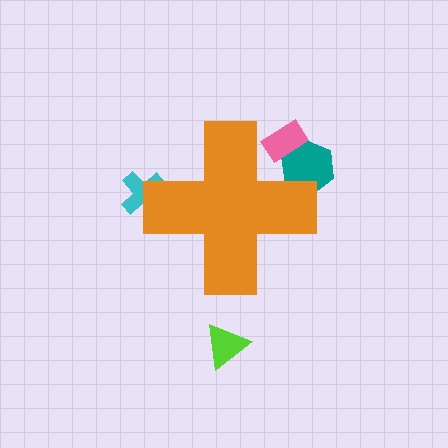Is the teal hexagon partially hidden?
Yes, the teal hexagon is partially hidden behind the orange cross.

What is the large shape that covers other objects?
An orange cross.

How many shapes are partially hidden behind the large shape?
3 shapes are partially hidden.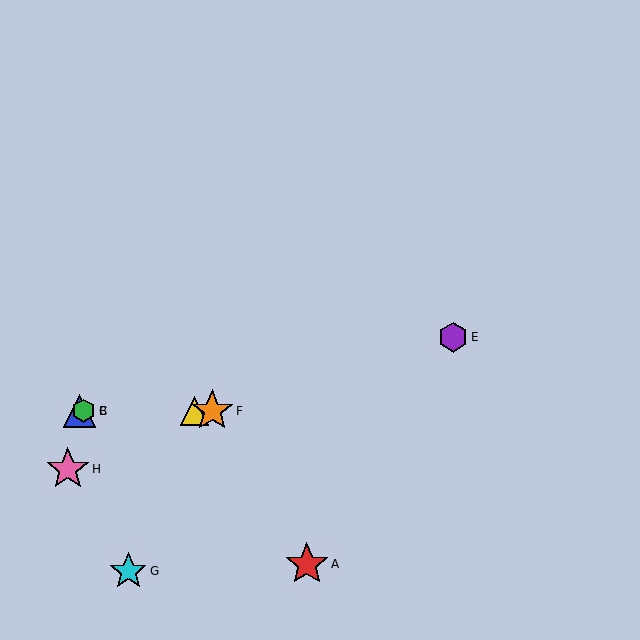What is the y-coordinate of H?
Object H is at y≈469.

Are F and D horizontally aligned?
Yes, both are at y≈411.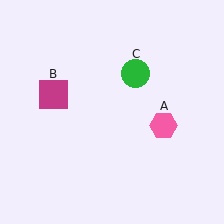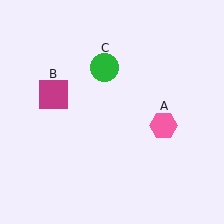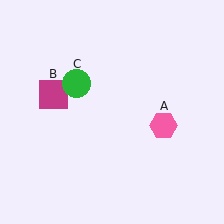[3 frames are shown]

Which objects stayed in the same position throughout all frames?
Pink hexagon (object A) and magenta square (object B) remained stationary.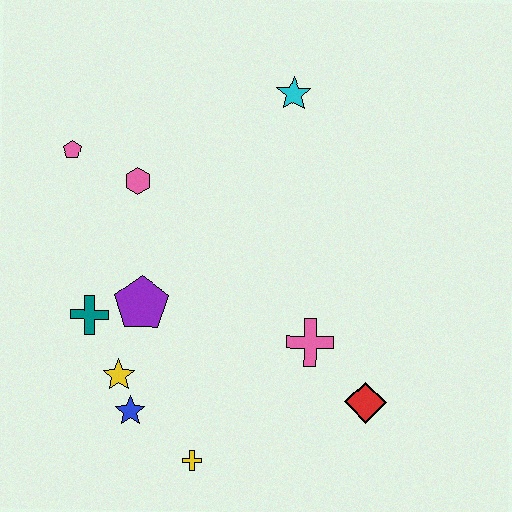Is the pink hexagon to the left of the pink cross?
Yes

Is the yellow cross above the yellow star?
No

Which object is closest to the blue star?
The yellow star is closest to the blue star.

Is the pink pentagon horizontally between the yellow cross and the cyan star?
No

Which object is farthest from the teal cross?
The cyan star is farthest from the teal cross.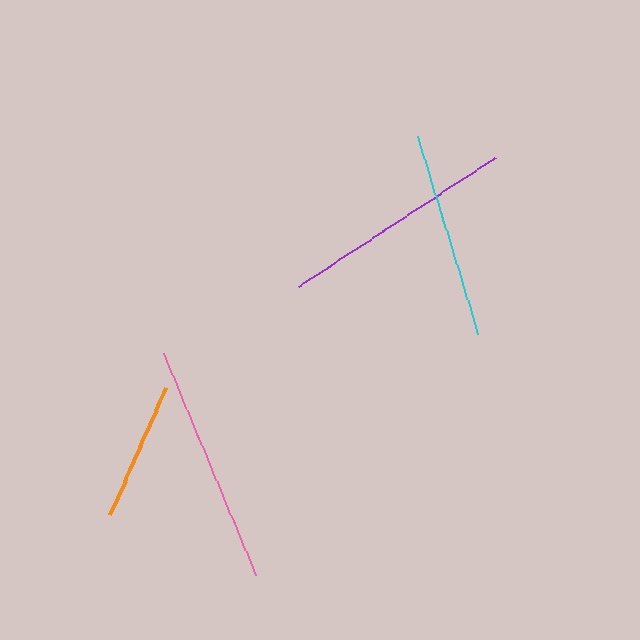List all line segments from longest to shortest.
From longest to shortest: pink, purple, cyan, orange.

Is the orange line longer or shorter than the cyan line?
The cyan line is longer than the orange line.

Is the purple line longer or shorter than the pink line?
The pink line is longer than the purple line.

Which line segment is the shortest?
The orange line is the shortest at approximately 138 pixels.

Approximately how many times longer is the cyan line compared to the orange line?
The cyan line is approximately 1.5 times the length of the orange line.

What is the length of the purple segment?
The purple segment is approximately 235 pixels long.